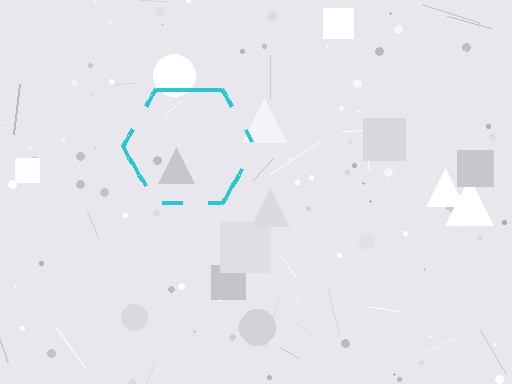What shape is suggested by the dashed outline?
The dashed outline suggests a hexagon.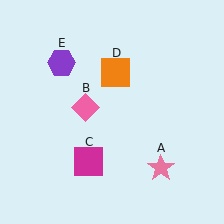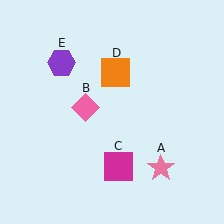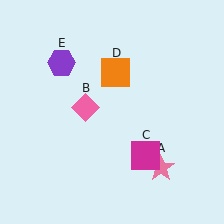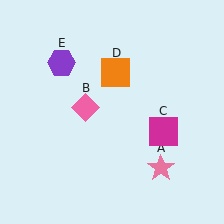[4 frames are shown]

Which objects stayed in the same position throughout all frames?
Pink star (object A) and pink diamond (object B) and orange square (object D) and purple hexagon (object E) remained stationary.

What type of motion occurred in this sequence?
The magenta square (object C) rotated counterclockwise around the center of the scene.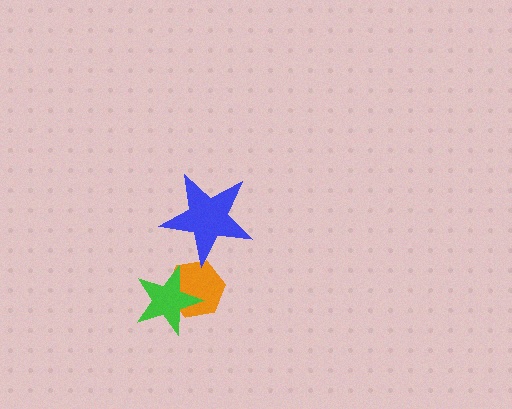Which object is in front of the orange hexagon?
The green star is in front of the orange hexagon.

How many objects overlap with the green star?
1 object overlaps with the green star.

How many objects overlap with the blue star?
0 objects overlap with the blue star.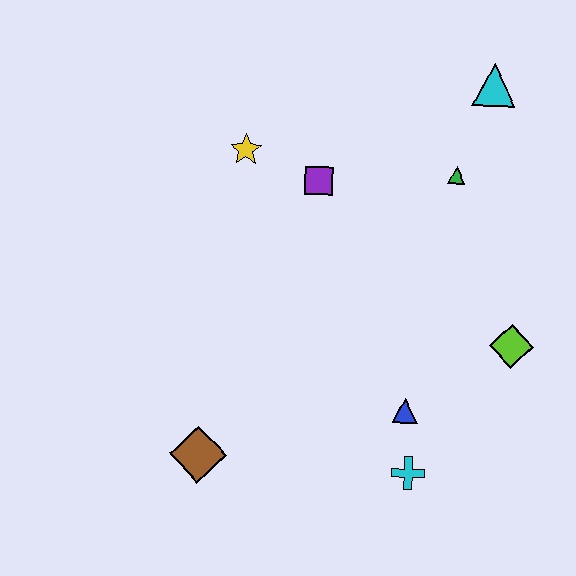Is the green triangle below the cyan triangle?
Yes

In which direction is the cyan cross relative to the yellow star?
The cyan cross is below the yellow star.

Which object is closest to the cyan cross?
The blue triangle is closest to the cyan cross.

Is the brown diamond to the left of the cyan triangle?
Yes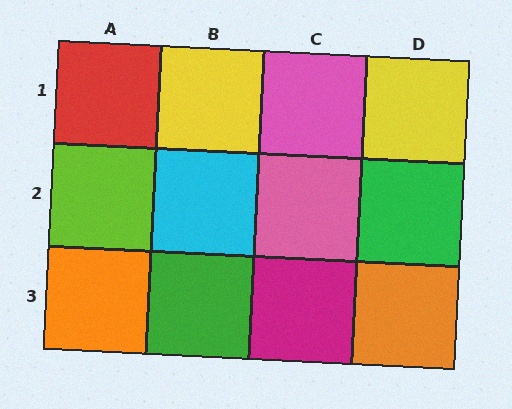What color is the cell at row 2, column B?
Cyan.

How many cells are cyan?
1 cell is cyan.